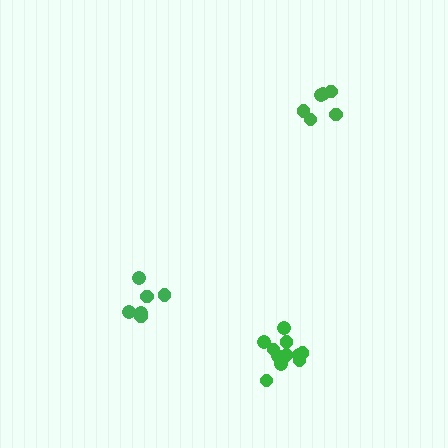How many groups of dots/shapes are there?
There are 3 groups.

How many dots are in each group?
Group 1: 11 dots, Group 2: 6 dots, Group 3: 6 dots (23 total).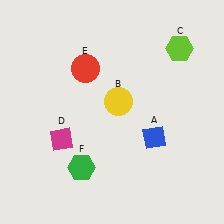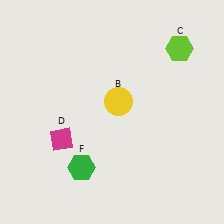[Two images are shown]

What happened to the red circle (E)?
The red circle (E) was removed in Image 2. It was in the top-left area of Image 1.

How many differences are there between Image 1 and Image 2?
There are 2 differences between the two images.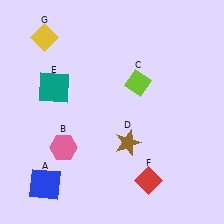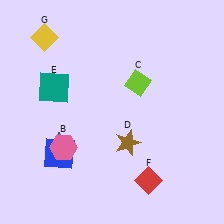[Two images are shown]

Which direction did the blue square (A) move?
The blue square (A) moved up.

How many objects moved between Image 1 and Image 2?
1 object moved between the two images.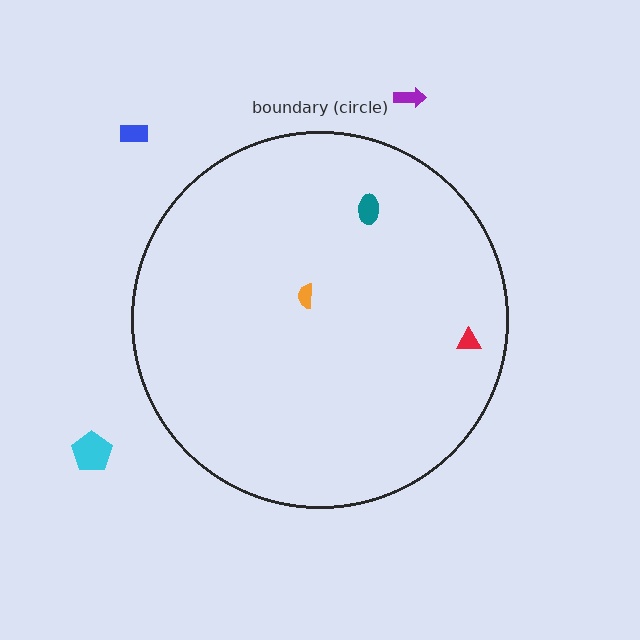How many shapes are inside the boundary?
3 inside, 3 outside.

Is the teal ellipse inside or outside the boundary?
Inside.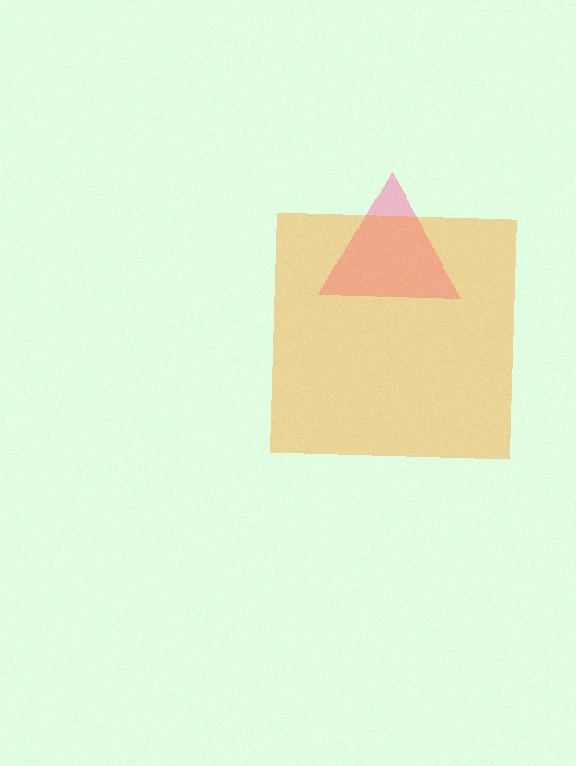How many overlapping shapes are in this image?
There are 2 overlapping shapes in the image.